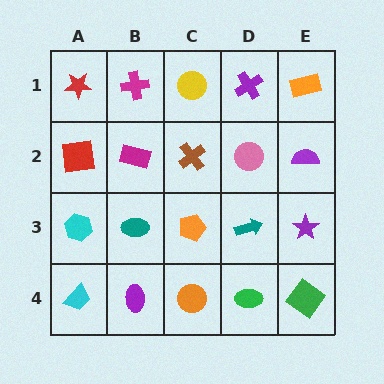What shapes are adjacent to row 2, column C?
A yellow circle (row 1, column C), an orange pentagon (row 3, column C), a magenta rectangle (row 2, column B), a pink circle (row 2, column D).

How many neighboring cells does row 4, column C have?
3.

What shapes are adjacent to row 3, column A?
A red square (row 2, column A), a cyan trapezoid (row 4, column A), a teal ellipse (row 3, column B).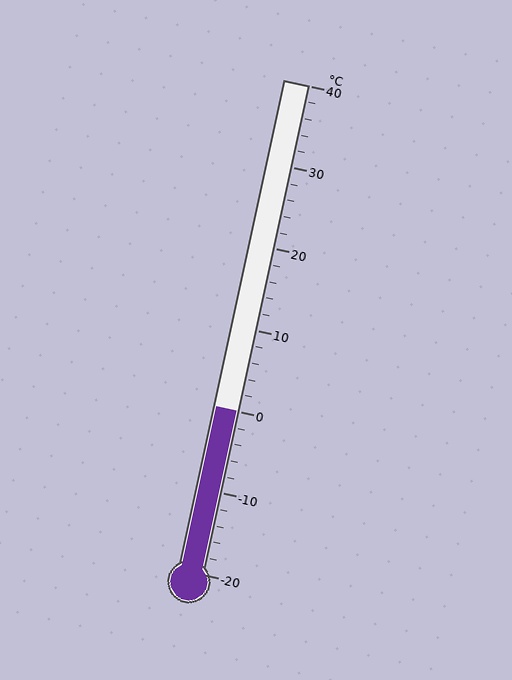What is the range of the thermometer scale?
The thermometer scale ranges from -20°C to 40°C.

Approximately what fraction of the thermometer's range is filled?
The thermometer is filled to approximately 35% of its range.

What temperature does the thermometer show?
The thermometer shows approximately 0°C.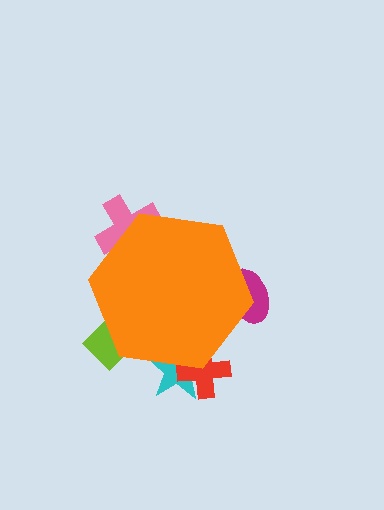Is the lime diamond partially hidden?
Yes, the lime diamond is partially hidden behind the orange hexagon.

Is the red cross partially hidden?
Yes, the red cross is partially hidden behind the orange hexagon.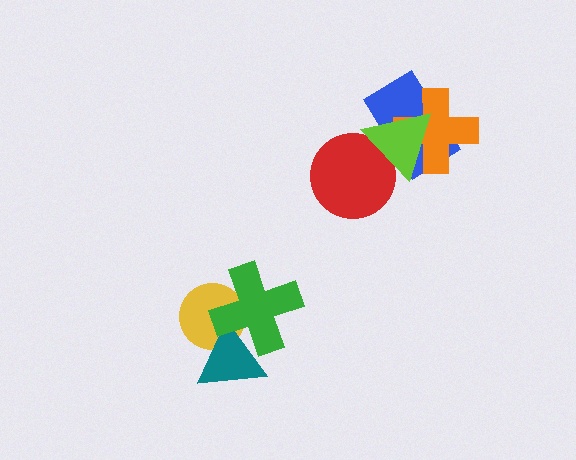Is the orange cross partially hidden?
Yes, it is partially covered by another shape.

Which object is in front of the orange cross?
The lime triangle is in front of the orange cross.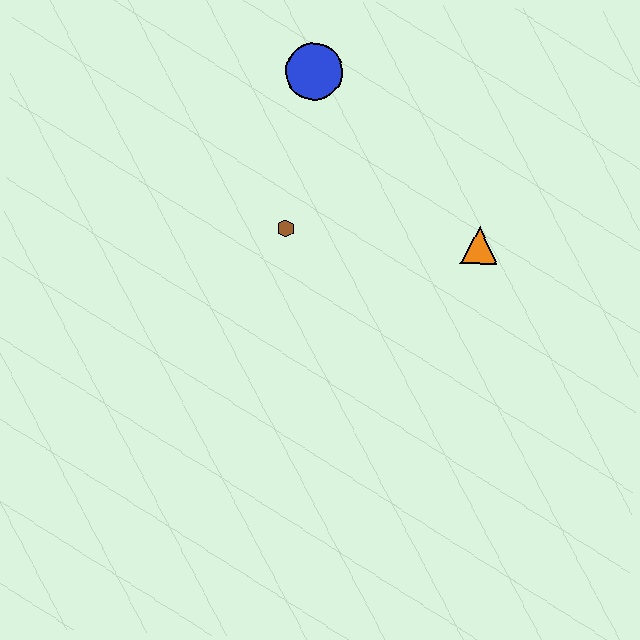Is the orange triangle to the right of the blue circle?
Yes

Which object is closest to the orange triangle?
The brown hexagon is closest to the orange triangle.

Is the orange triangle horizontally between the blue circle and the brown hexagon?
No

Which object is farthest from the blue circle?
The orange triangle is farthest from the blue circle.